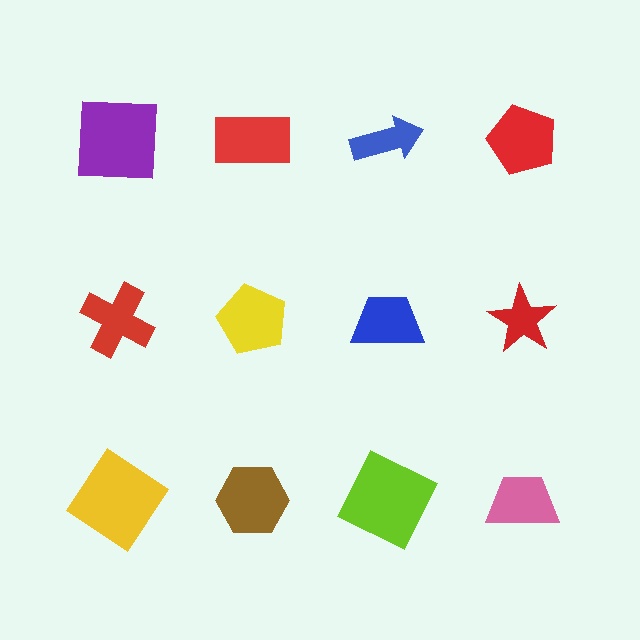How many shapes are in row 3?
4 shapes.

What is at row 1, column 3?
A blue arrow.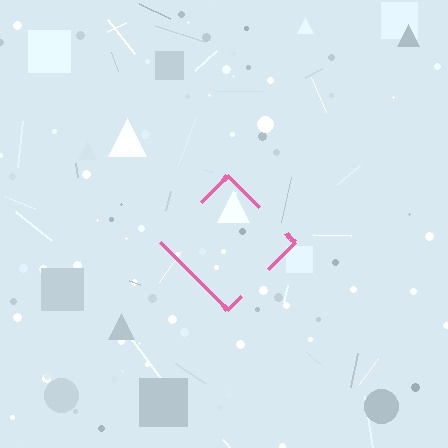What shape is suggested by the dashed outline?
The dashed outline suggests a diamond.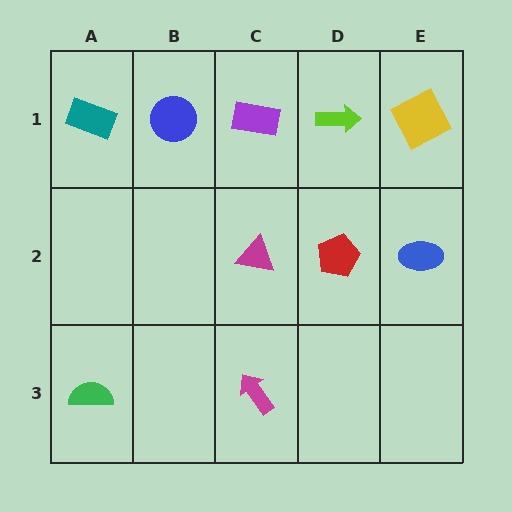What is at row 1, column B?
A blue circle.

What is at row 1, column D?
A lime arrow.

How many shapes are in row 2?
3 shapes.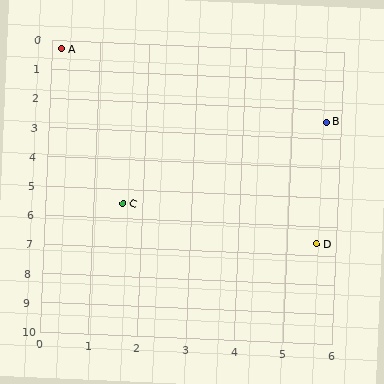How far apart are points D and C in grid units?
Points D and C are about 4.1 grid units apart.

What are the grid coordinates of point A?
Point A is at approximately (0.2, 0.3).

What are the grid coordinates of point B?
Point B is at approximately (5.7, 2.4).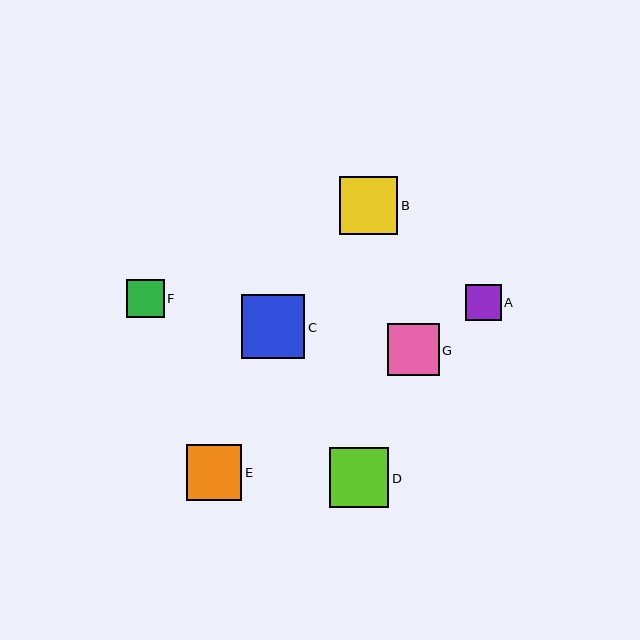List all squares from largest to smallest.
From largest to smallest: C, D, B, E, G, F, A.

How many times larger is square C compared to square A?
Square C is approximately 1.8 times the size of square A.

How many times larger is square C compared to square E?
Square C is approximately 1.1 times the size of square E.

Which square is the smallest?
Square A is the smallest with a size of approximately 36 pixels.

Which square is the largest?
Square C is the largest with a size of approximately 64 pixels.